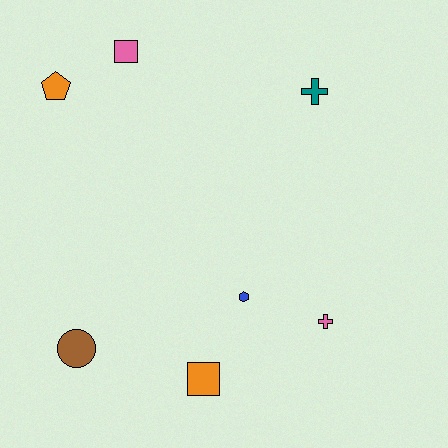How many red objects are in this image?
There are no red objects.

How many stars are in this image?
There are no stars.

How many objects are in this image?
There are 7 objects.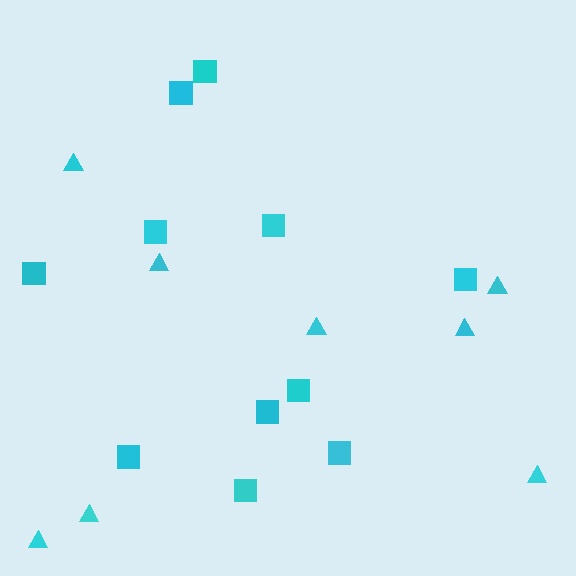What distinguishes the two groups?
There are 2 groups: one group of squares (11) and one group of triangles (8).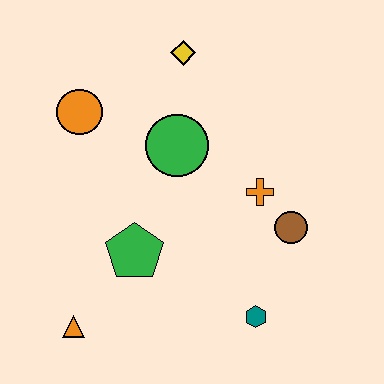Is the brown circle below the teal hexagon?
No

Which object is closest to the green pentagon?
The orange triangle is closest to the green pentagon.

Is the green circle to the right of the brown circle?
No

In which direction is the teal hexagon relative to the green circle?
The teal hexagon is below the green circle.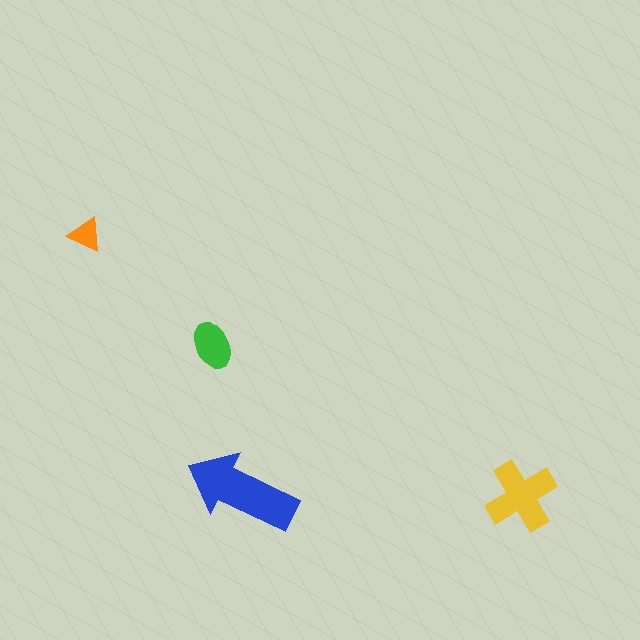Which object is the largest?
The blue arrow.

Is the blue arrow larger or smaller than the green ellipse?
Larger.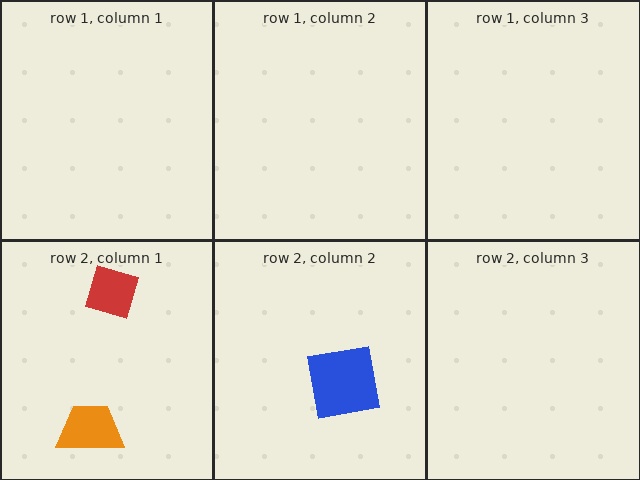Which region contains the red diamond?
The row 2, column 1 region.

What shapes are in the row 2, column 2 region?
The blue square.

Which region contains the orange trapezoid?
The row 2, column 1 region.